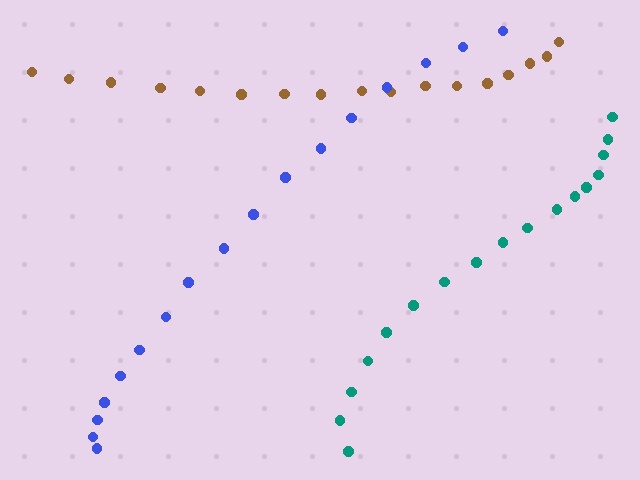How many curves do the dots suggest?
There are 3 distinct paths.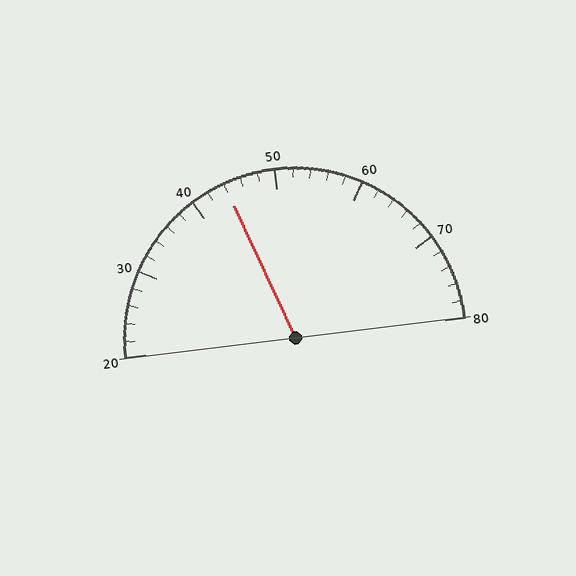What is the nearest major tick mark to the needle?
The nearest major tick mark is 40.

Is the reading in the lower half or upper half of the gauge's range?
The reading is in the lower half of the range (20 to 80).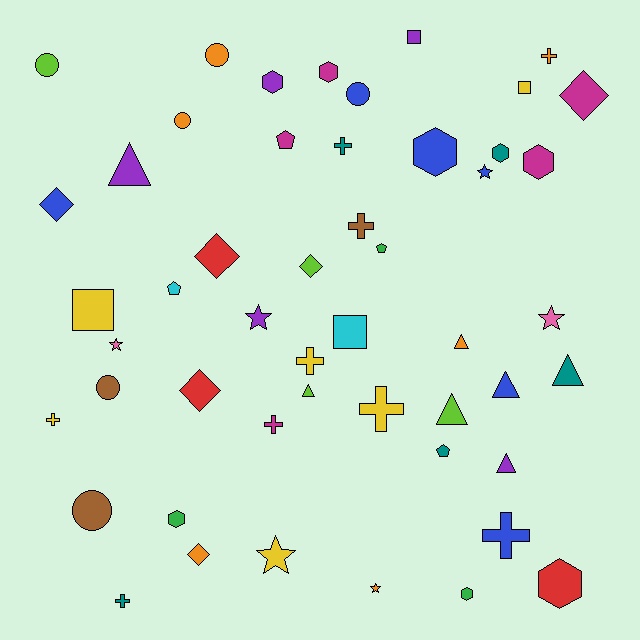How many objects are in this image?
There are 50 objects.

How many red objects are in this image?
There are 3 red objects.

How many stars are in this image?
There are 6 stars.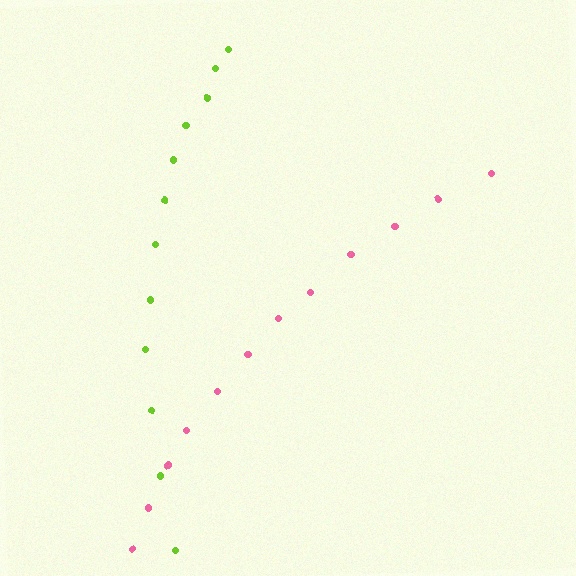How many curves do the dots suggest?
There are 2 distinct paths.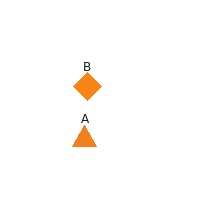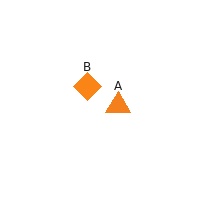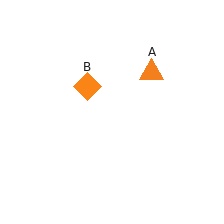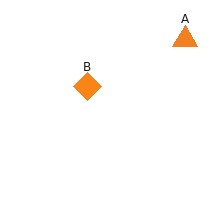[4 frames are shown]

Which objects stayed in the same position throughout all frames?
Orange diamond (object B) remained stationary.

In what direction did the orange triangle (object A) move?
The orange triangle (object A) moved up and to the right.